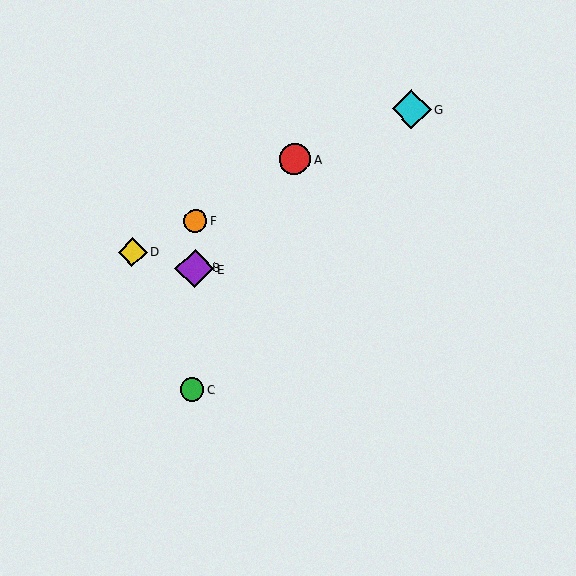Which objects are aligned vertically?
Objects B, C, E, F are aligned vertically.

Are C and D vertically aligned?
No, C is at x≈192 and D is at x≈132.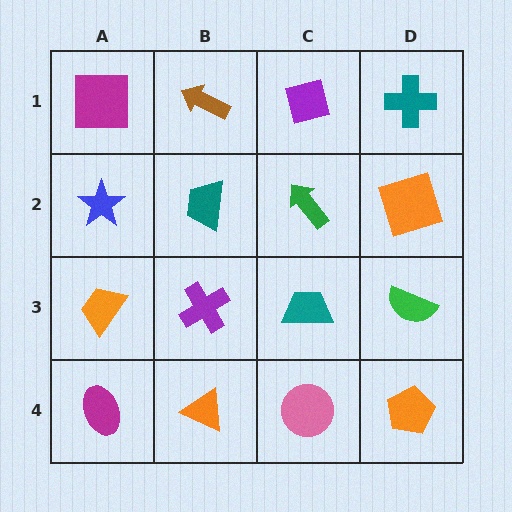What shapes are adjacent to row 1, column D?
An orange square (row 2, column D), a purple square (row 1, column C).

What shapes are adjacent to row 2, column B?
A brown arrow (row 1, column B), a purple cross (row 3, column B), a blue star (row 2, column A), a green arrow (row 2, column C).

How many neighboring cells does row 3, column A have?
3.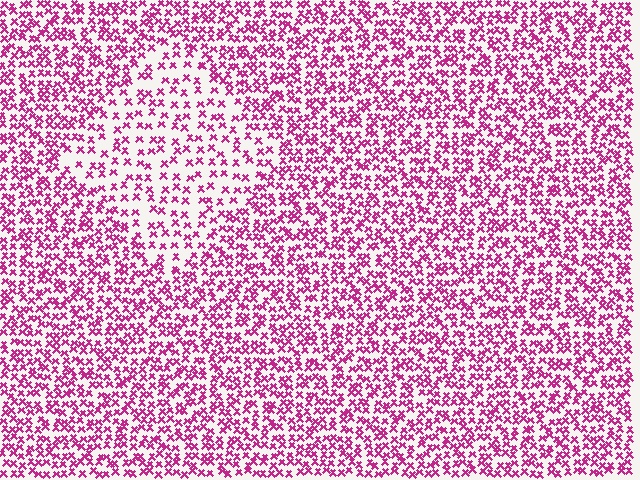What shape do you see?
I see a diamond.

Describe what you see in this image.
The image contains small magenta elements arranged at two different densities. A diamond-shaped region is visible where the elements are less densely packed than the surrounding area.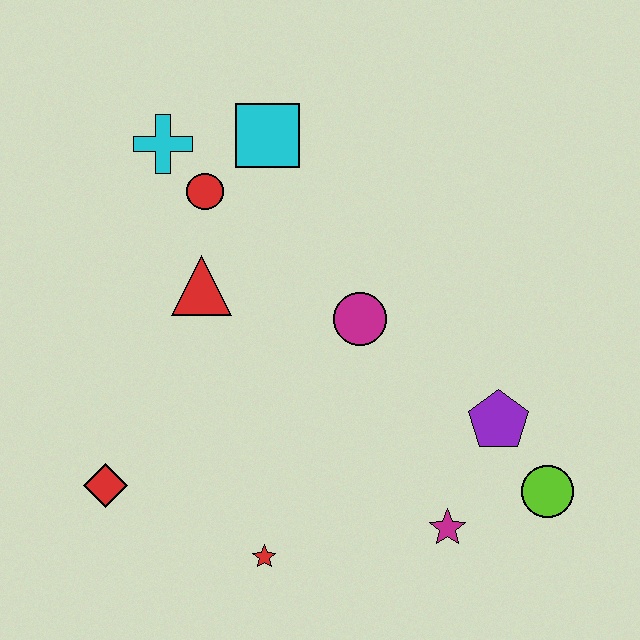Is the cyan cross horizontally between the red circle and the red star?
No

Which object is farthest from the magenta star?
The cyan cross is farthest from the magenta star.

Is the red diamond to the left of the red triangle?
Yes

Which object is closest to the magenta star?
The lime circle is closest to the magenta star.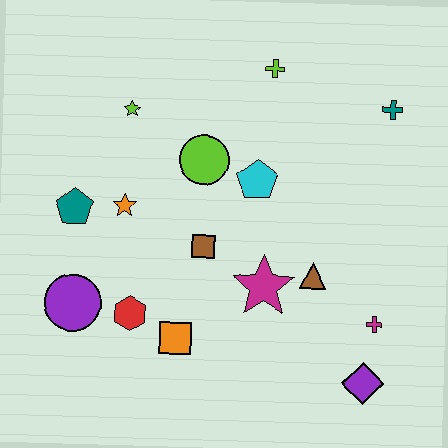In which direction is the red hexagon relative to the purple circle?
The red hexagon is to the right of the purple circle.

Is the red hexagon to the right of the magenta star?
No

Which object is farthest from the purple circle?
The teal cross is farthest from the purple circle.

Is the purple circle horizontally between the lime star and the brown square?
No